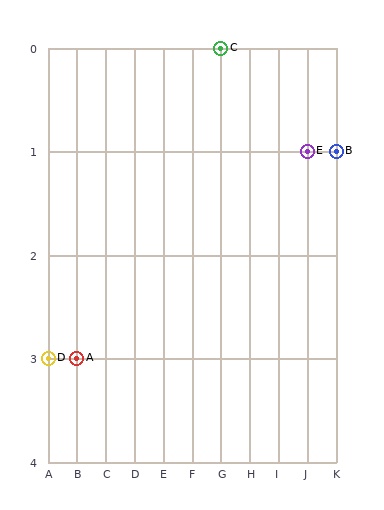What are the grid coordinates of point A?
Point A is at grid coordinates (B, 3).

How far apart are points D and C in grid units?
Points D and C are 6 columns and 3 rows apart (about 6.7 grid units diagonally).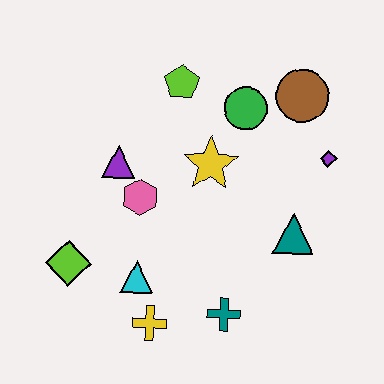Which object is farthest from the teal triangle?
The lime diamond is farthest from the teal triangle.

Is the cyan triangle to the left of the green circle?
Yes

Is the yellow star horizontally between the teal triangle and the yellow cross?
Yes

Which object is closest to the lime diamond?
The cyan triangle is closest to the lime diamond.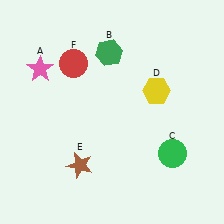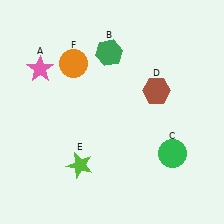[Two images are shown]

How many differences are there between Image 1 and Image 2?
There are 3 differences between the two images.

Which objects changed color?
D changed from yellow to brown. E changed from brown to lime. F changed from red to orange.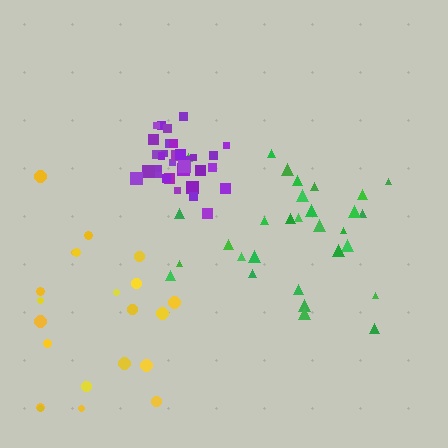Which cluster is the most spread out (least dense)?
Yellow.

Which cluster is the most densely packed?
Purple.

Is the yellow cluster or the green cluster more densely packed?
Green.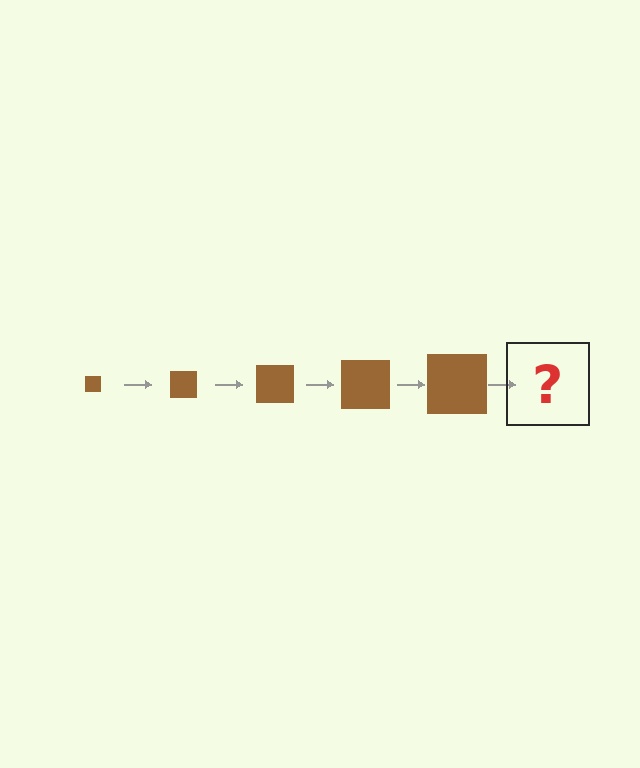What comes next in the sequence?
The next element should be a brown square, larger than the previous one.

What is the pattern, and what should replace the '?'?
The pattern is that the square gets progressively larger each step. The '?' should be a brown square, larger than the previous one.